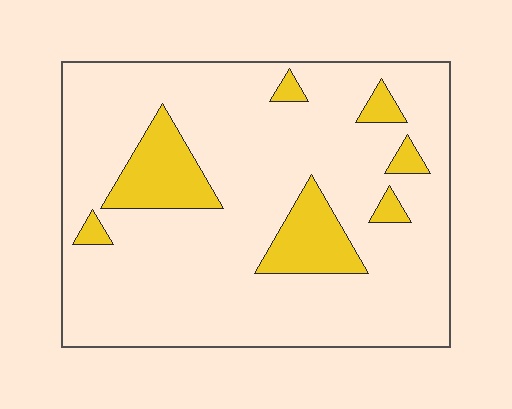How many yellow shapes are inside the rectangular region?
7.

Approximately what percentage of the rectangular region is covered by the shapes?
Approximately 15%.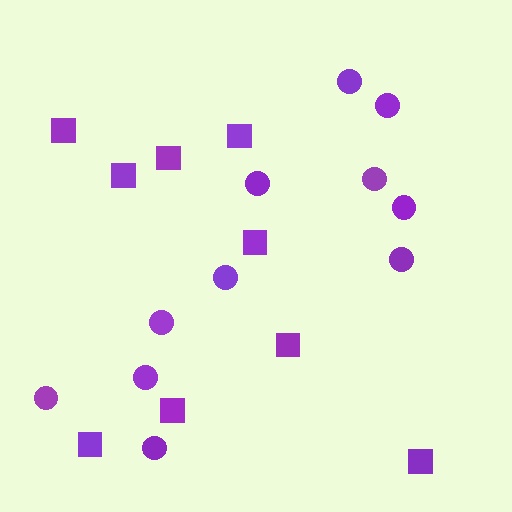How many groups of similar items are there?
There are 2 groups: one group of squares (9) and one group of circles (11).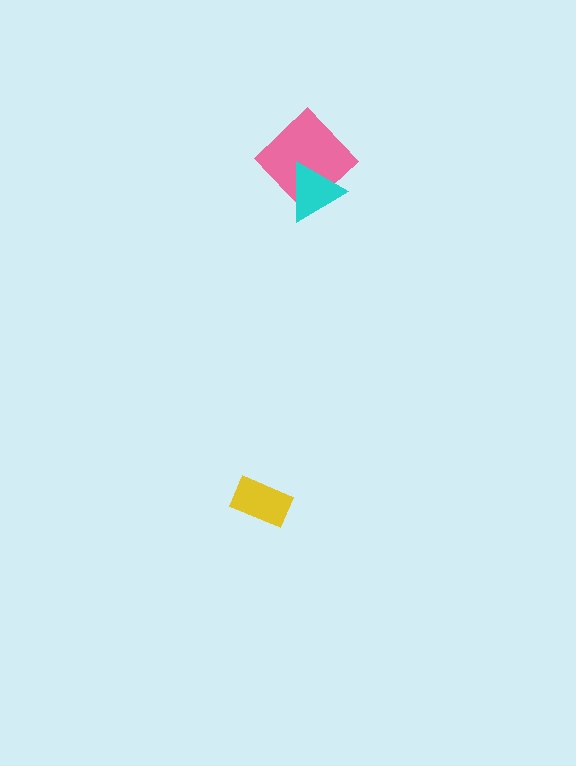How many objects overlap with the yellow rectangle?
0 objects overlap with the yellow rectangle.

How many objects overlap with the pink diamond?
1 object overlaps with the pink diamond.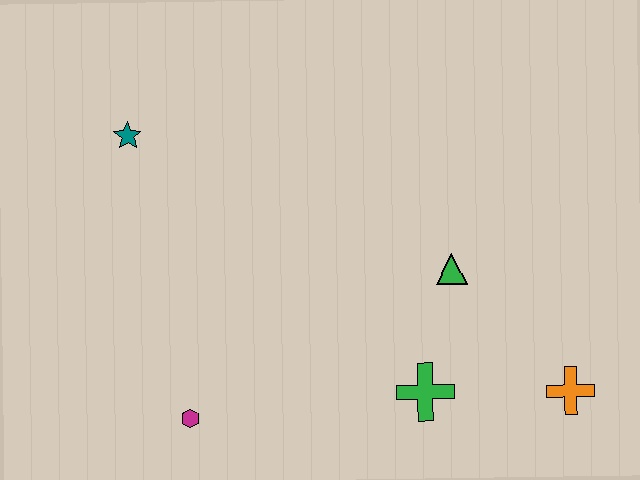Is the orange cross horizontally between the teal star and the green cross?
No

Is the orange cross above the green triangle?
No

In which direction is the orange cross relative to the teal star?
The orange cross is to the right of the teal star.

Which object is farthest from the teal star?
The orange cross is farthest from the teal star.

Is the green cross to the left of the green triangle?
Yes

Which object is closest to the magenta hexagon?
The green cross is closest to the magenta hexagon.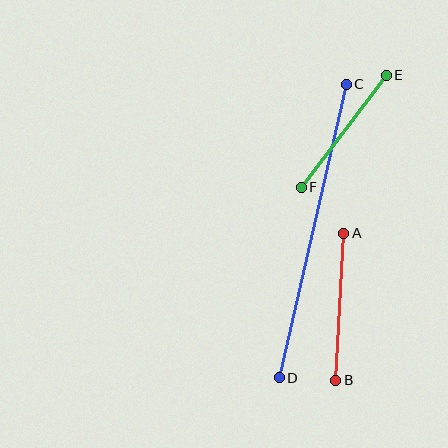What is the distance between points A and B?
The distance is approximately 147 pixels.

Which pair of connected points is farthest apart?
Points C and D are farthest apart.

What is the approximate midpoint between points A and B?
The midpoint is at approximately (340, 307) pixels.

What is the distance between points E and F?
The distance is approximately 141 pixels.